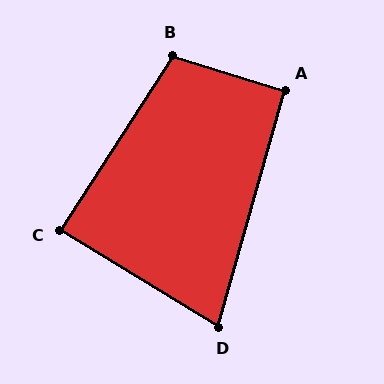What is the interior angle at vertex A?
Approximately 91 degrees (approximately right).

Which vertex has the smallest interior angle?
D, at approximately 74 degrees.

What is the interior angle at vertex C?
Approximately 89 degrees (approximately right).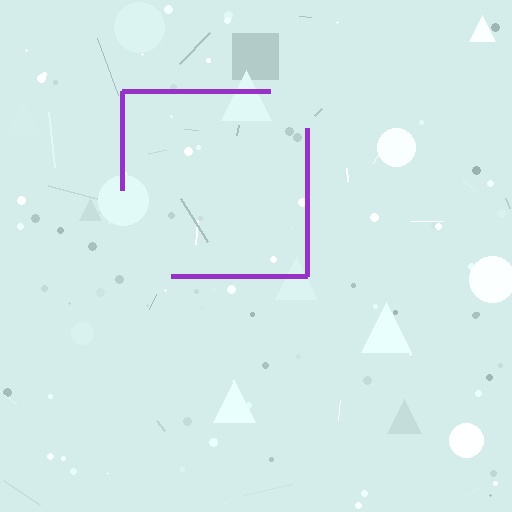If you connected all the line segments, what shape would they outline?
They would outline a square.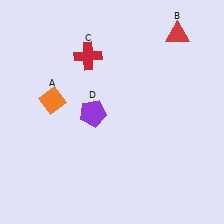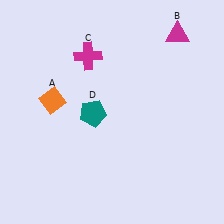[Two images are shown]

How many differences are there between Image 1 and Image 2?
There are 3 differences between the two images.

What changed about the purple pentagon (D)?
In Image 1, D is purple. In Image 2, it changed to teal.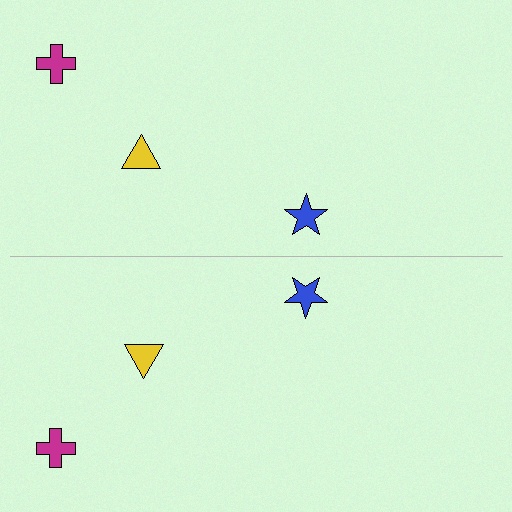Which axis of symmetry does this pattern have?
The pattern has a horizontal axis of symmetry running through the center of the image.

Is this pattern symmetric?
Yes, this pattern has bilateral (reflection) symmetry.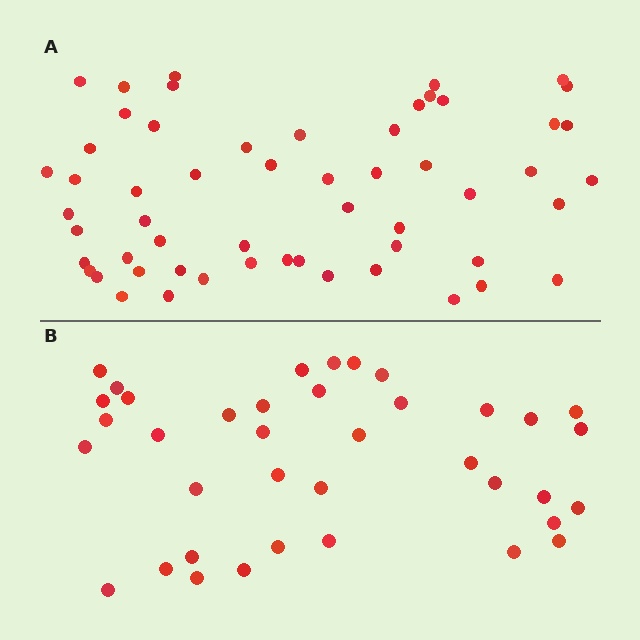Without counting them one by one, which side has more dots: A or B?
Region A (the top region) has more dots.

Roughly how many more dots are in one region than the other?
Region A has approximately 20 more dots than region B.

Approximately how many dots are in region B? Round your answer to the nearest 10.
About 40 dots. (The exact count is 38, which rounds to 40.)